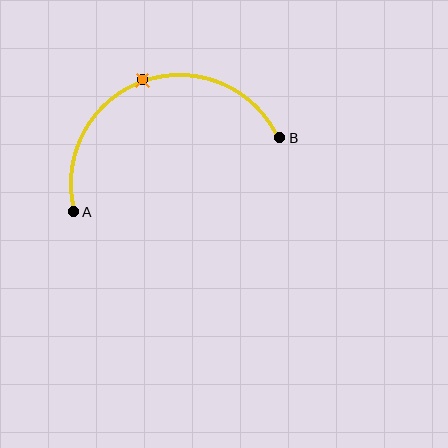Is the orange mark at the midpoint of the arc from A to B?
Yes. The orange mark lies on the arc at equal arc-length from both A and B — it is the arc midpoint.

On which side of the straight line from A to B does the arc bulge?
The arc bulges above the straight line connecting A and B.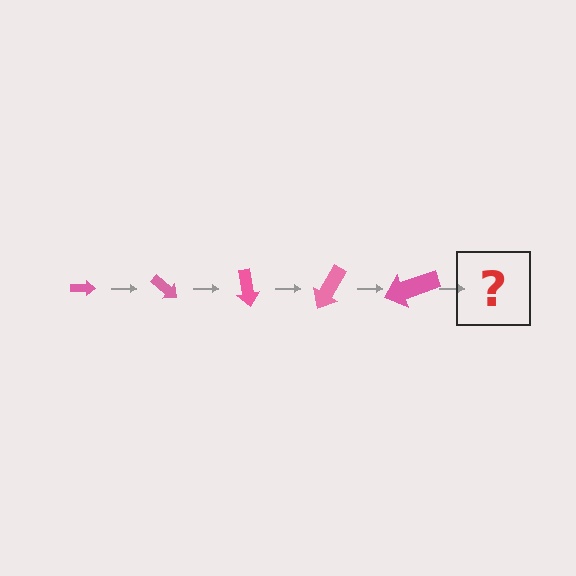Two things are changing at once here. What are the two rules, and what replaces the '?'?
The two rules are that the arrow grows larger each step and it rotates 40 degrees each step. The '?' should be an arrow, larger than the previous one and rotated 200 degrees from the start.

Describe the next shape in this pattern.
It should be an arrow, larger than the previous one and rotated 200 degrees from the start.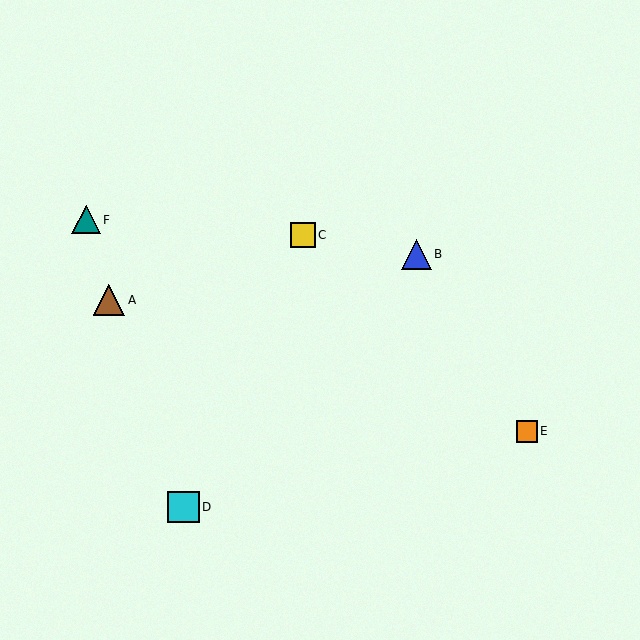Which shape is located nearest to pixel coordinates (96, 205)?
The teal triangle (labeled F) at (86, 219) is nearest to that location.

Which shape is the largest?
The brown triangle (labeled A) is the largest.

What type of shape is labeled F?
Shape F is a teal triangle.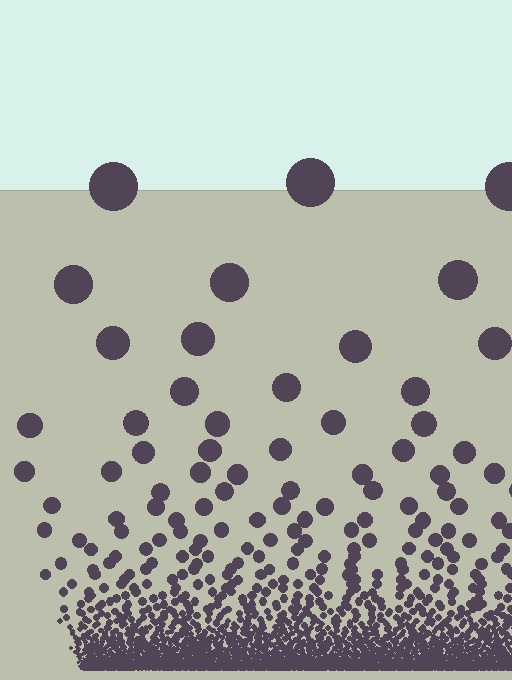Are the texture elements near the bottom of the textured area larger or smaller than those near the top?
Smaller. The gradient is inverted — elements near the bottom are smaller and denser.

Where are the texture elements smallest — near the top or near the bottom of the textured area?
Near the bottom.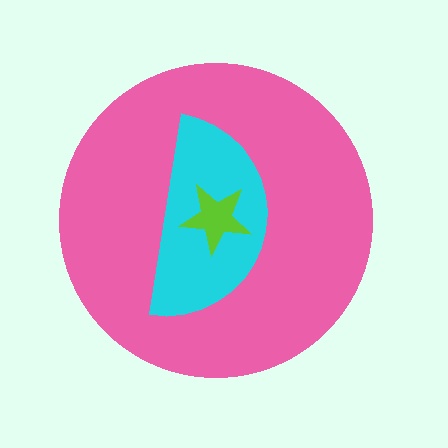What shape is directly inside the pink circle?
The cyan semicircle.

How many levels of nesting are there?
3.